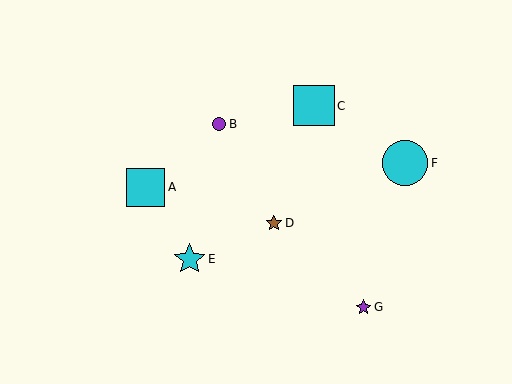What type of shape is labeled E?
Shape E is a cyan star.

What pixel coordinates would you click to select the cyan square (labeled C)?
Click at (314, 106) to select the cyan square C.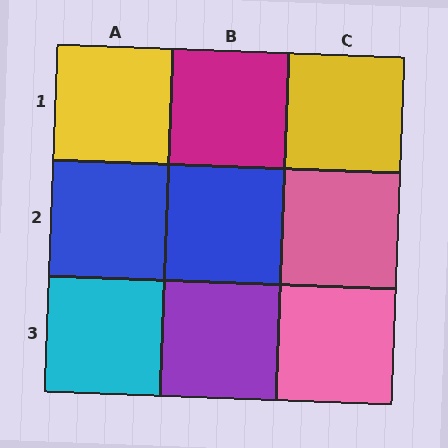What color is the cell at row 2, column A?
Blue.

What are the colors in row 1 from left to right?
Yellow, magenta, yellow.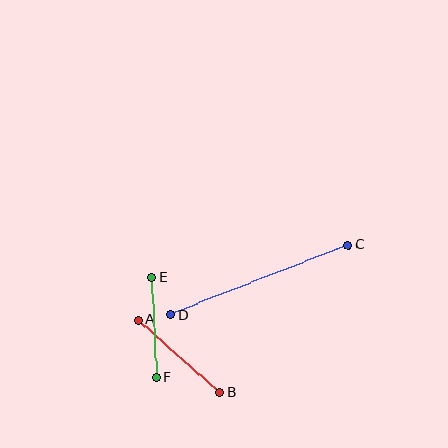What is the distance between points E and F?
The distance is approximately 100 pixels.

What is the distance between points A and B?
The distance is approximately 109 pixels.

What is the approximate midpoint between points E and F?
The midpoint is at approximately (154, 328) pixels.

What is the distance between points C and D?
The distance is approximately 191 pixels.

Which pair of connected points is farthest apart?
Points C and D are farthest apart.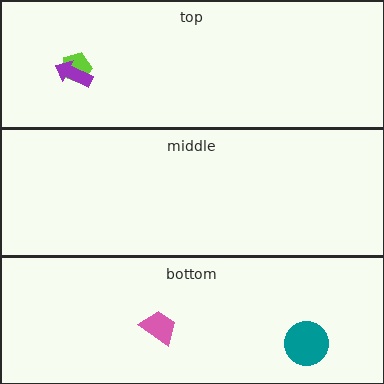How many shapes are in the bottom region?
2.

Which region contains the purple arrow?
The top region.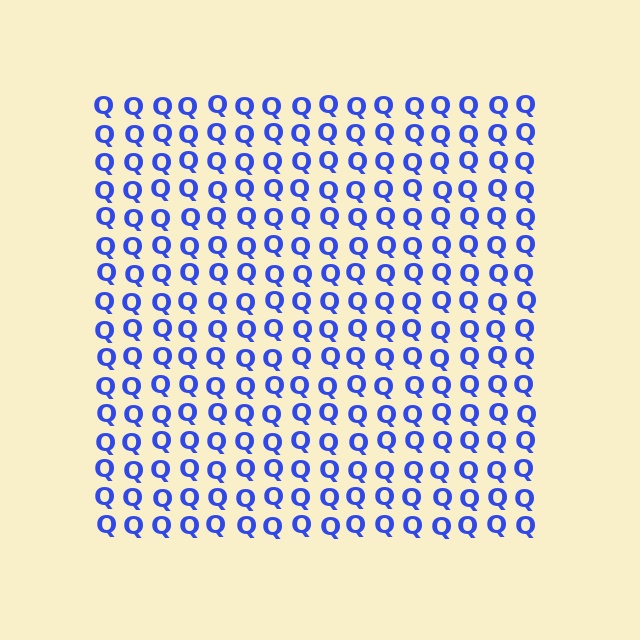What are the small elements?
The small elements are letter Q's.